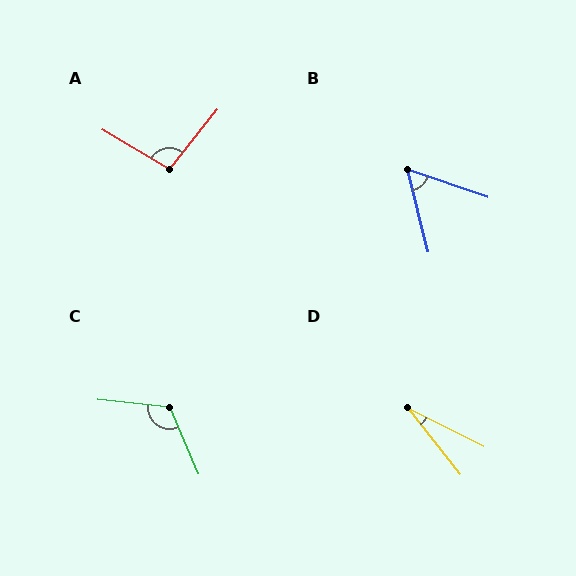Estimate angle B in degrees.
Approximately 57 degrees.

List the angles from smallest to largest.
D (25°), B (57°), A (98°), C (119°).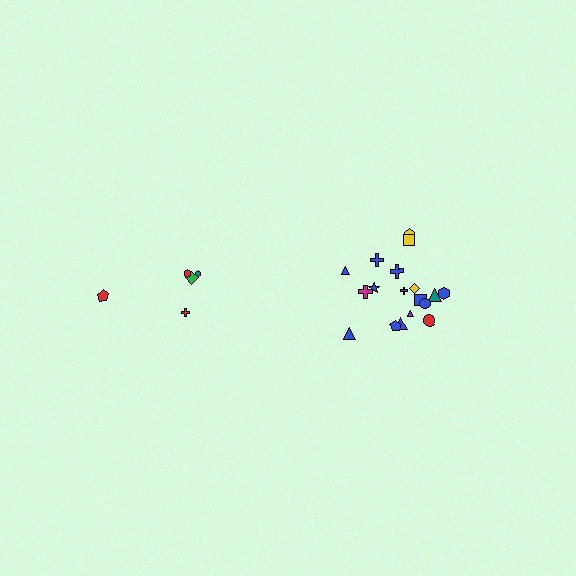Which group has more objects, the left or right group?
The right group.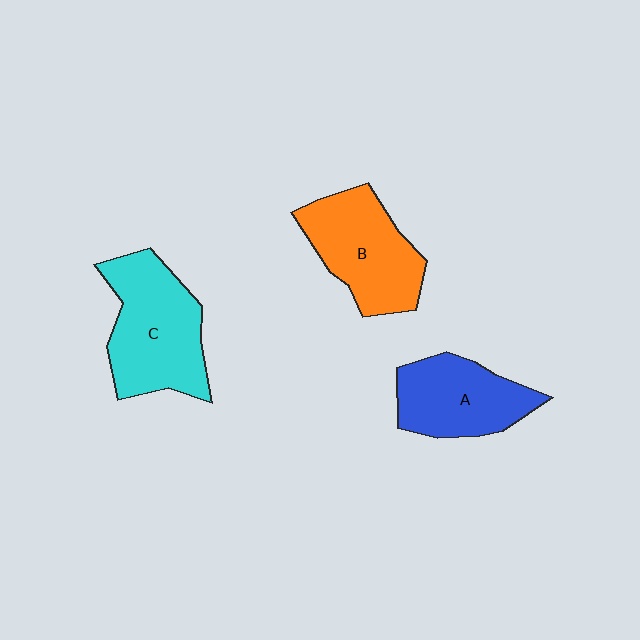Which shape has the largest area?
Shape C (cyan).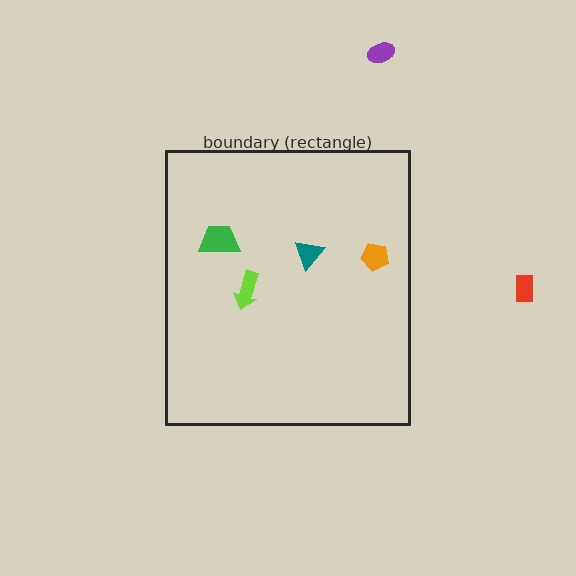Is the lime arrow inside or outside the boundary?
Inside.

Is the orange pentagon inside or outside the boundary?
Inside.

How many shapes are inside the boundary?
4 inside, 2 outside.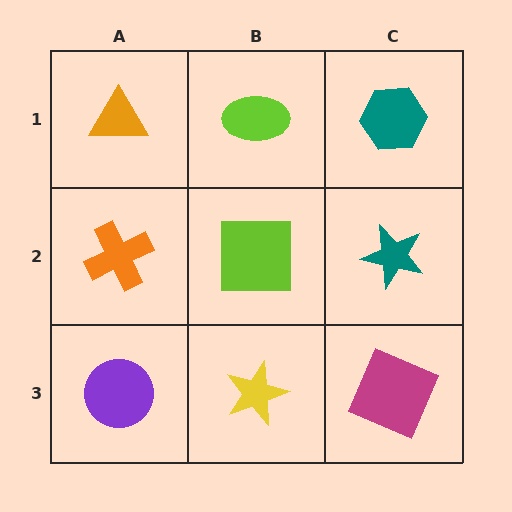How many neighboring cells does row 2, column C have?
3.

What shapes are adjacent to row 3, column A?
An orange cross (row 2, column A), a yellow star (row 3, column B).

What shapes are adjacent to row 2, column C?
A teal hexagon (row 1, column C), a magenta square (row 3, column C), a lime square (row 2, column B).